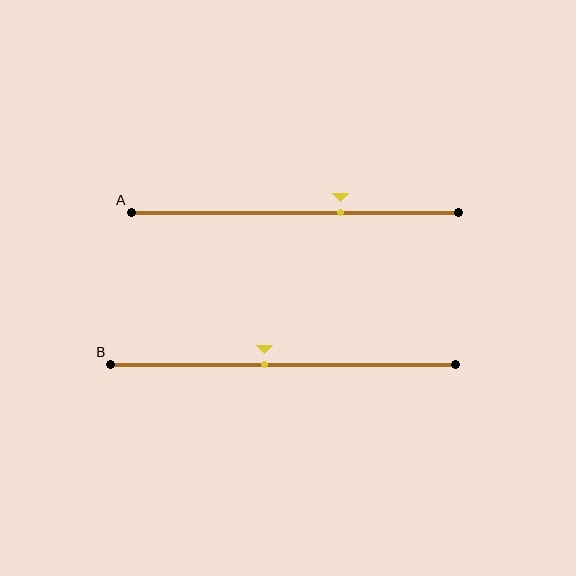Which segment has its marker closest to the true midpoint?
Segment B has its marker closest to the true midpoint.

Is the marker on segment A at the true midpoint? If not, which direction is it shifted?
No, the marker on segment A is shifted to the right by about 14% of the segment length.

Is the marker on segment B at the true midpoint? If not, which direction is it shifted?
No, the marker on segment B is shifted to the left by about 5% of the segment length.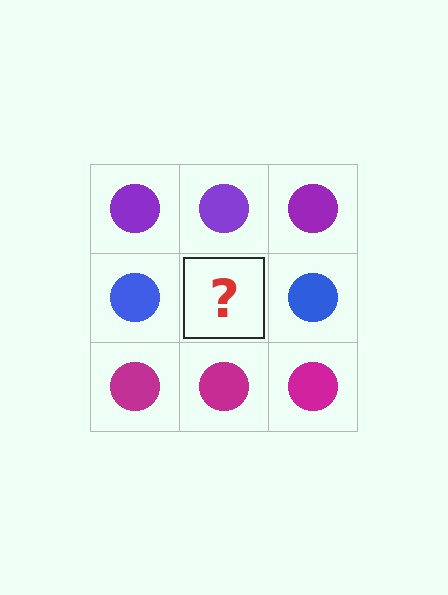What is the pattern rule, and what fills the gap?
The rule is that each row has a consistent color. The gap should be filled with a blue circle.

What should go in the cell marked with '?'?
The missing cell should contain a blue circle.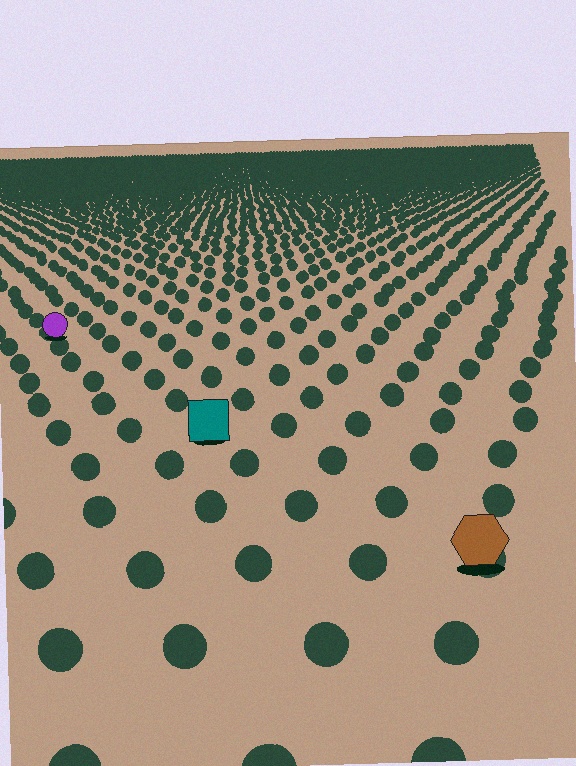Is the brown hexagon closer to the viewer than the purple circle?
Yes. The brown hexagon is closer — you can tell from the texture gradient: the ground texture is coarser near it.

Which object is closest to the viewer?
The brown hexagon is closest. The texture marks near it are larger and more spread out.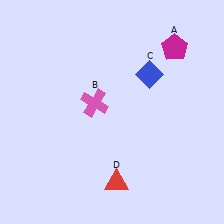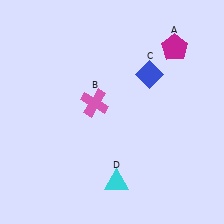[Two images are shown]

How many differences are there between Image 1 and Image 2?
There is 1 difference between the two images.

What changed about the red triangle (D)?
In Image 1, D is red. In Image 2, it changed to cyan.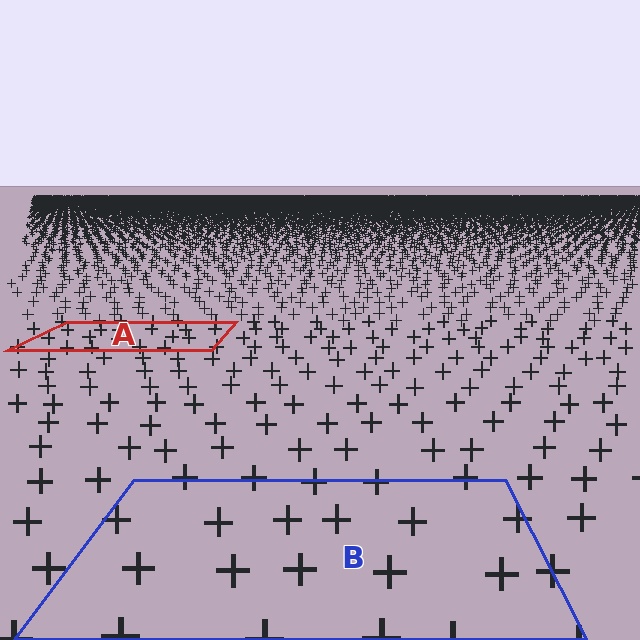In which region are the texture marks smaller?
The texture marks are smaller in region A, because it is farther away.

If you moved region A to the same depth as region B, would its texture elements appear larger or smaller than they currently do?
They would appear larger. At a closer depth, the same texture elements are projected at a bigger on-screen size.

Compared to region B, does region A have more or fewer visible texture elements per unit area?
Region A has more texture elements per unit area — they are packed more densely because it is farther away.